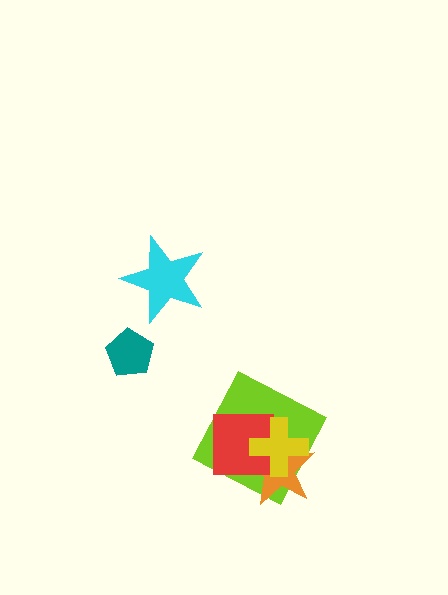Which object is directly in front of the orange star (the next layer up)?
The red square is directly in front of the orange star.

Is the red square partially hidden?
Yes, it is partially covered by another shape.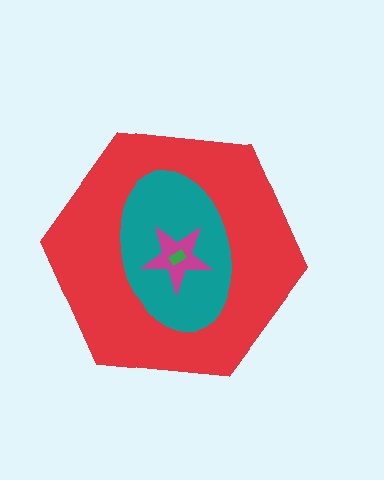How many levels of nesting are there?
4.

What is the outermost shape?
The red hexagon.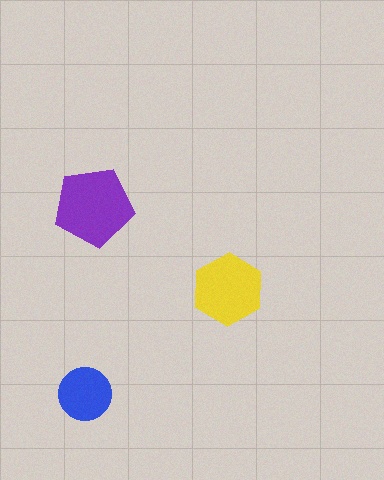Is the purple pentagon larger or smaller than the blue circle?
Larger.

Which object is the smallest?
The blue circle.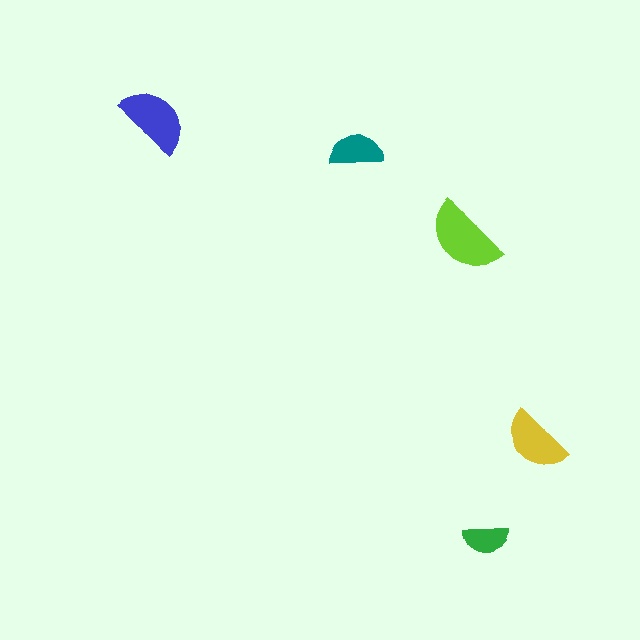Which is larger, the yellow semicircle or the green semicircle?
The yellow one.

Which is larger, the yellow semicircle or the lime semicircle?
The lime one.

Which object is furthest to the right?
The yellow semicircle is rightmost.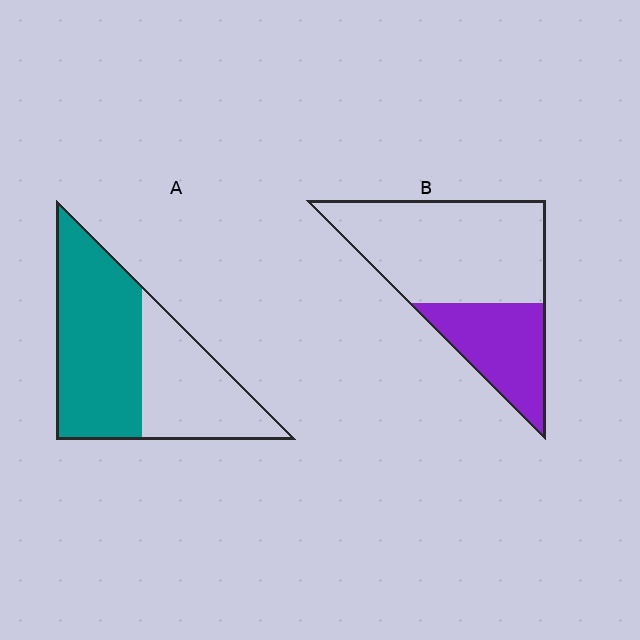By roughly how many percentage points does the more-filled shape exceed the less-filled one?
By roughly 25 percentage points (A over B).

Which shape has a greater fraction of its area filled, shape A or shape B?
Shape A.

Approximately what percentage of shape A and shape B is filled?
A is approximately 60% and B is approximately 35%.